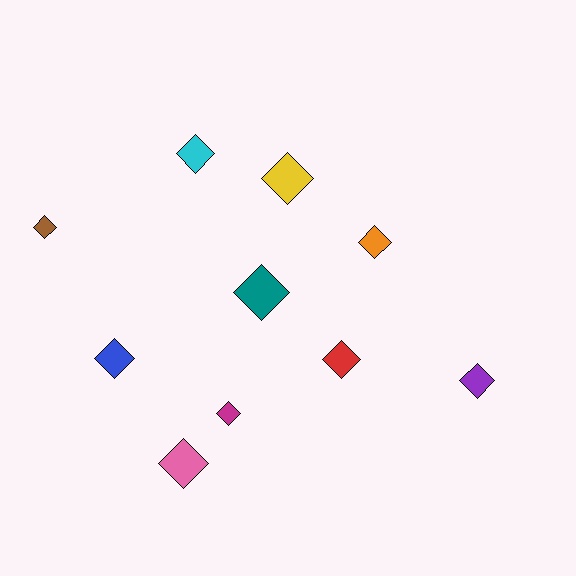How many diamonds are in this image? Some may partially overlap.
There are 10 diamonds.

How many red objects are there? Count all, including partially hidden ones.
There is 1 red object.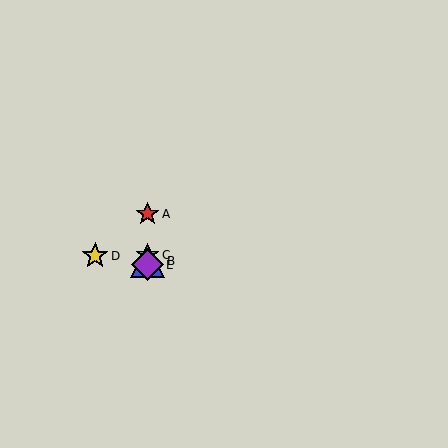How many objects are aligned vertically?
4 objects (A, B, C, E) are aligned vertically.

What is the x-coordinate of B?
Object B is at x≈147.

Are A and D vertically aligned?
No, A is at x≈147 and D is at x≈95.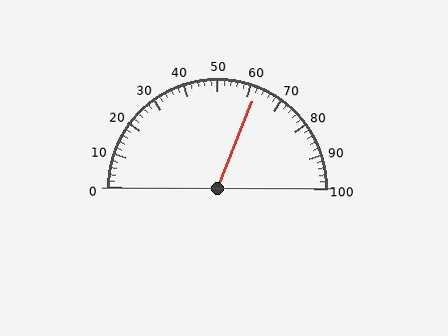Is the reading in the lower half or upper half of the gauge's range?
The reading is in the upper half of the range (0 to 100).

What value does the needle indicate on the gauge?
The needle indicates approximately 62.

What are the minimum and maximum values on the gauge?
The gauge ranges from 0 to 100.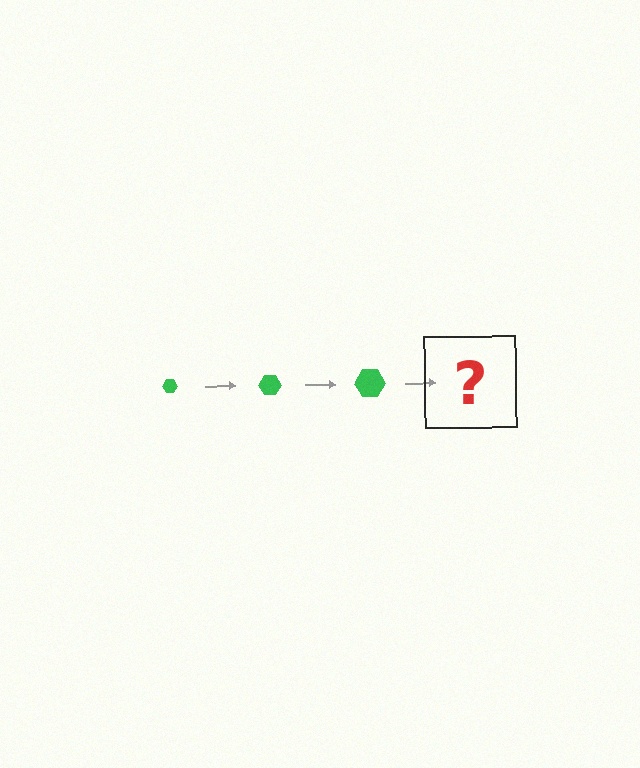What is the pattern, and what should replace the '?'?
The pattern is that the hexagon gets progressively larger each step. The '?' should be a green hexagon, larger than the previous one.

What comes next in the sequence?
The next element should be a green hexagon, larger than the previous one.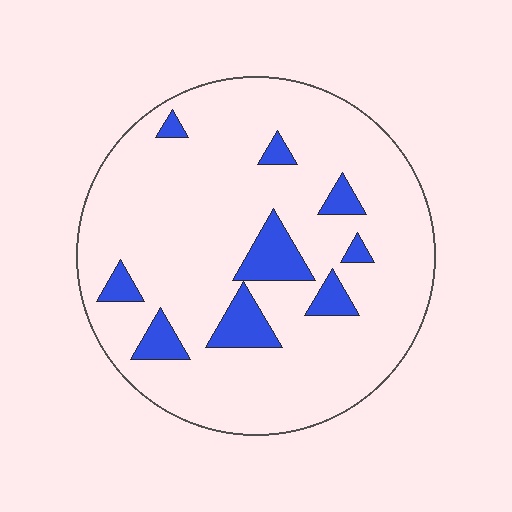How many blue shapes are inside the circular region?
9.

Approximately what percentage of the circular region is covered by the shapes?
Approximately 15%.